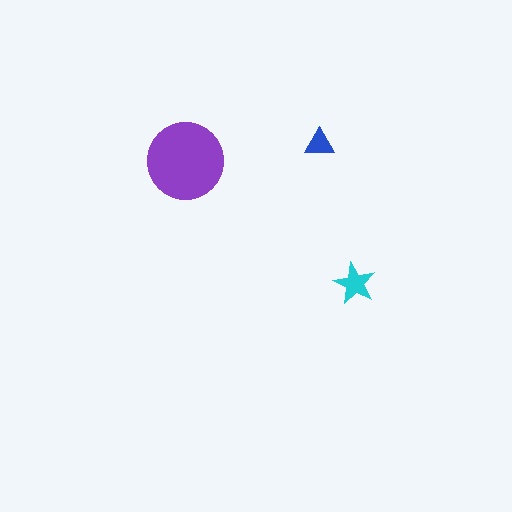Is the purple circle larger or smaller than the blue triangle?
Larger.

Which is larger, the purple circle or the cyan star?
The purple circle.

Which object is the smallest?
The blue triangle.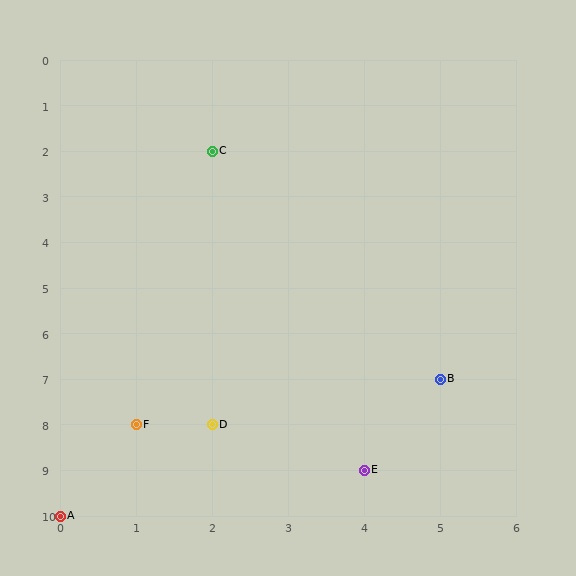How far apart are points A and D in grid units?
Points A and D are 2 columns and 2 rows apart (about 2.8 grid units diagonally).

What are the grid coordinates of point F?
Point F is at grid coordinates (1, 8).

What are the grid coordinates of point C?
Point C is at grid coordinates (2, 2).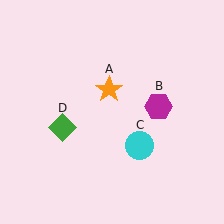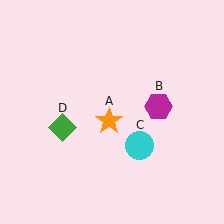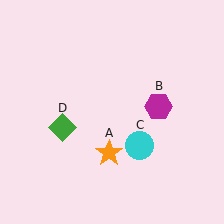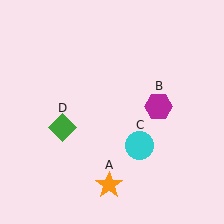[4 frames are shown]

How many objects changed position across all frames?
1 object changed position: orange star (object A).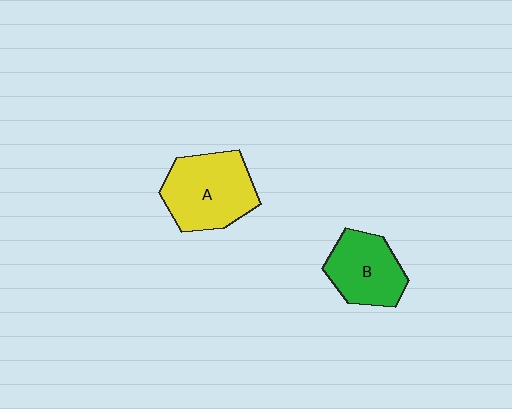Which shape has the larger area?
Shape A (yellow).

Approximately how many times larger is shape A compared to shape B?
Approximately 1.3 times.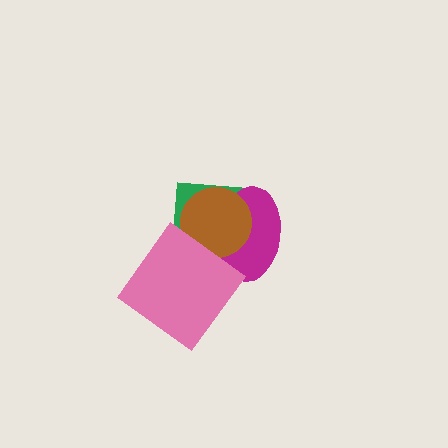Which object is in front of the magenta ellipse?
The brown circle is in front of the magenta ellipse.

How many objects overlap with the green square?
3 objects overlap with the green square.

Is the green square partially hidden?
Yes, it is partially covered by another shape.